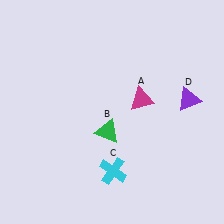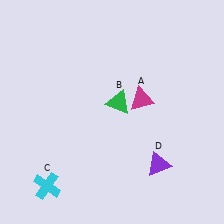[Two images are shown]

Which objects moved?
The objects that moved are: the green triangle (B), the cyan cross (C), the purple triangle (D).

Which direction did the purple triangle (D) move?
The purple triangle (D) moved down.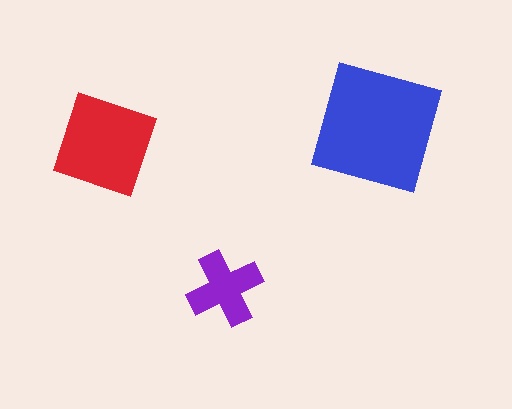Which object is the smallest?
The purple cross.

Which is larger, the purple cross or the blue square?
The blue square.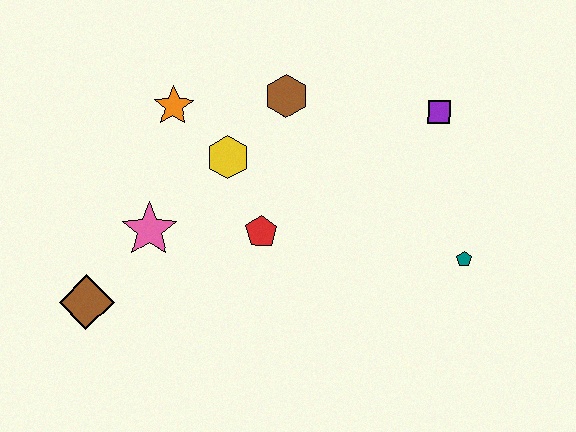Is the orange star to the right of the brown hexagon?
No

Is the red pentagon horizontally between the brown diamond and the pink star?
No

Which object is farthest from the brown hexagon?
The brown diamond is farthest from the brown hexagon.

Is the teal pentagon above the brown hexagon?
No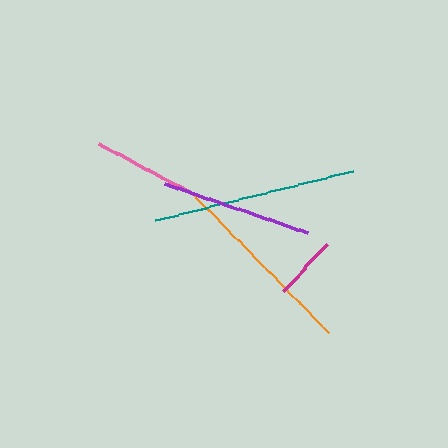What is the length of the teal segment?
The teal segment is approximately 205 pixels long.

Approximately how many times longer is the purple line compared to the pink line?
The purple line is approximately 1.4 times the length of the pink line.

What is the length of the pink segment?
The pink segment is approximately 106 pixels long.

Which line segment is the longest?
The teal line is the longest at approximately 205 pixels.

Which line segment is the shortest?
The magenta line is the shortest at approximately 65 pixels.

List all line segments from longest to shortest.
From longest to shortest: teal, orange, purple, pink, magenta.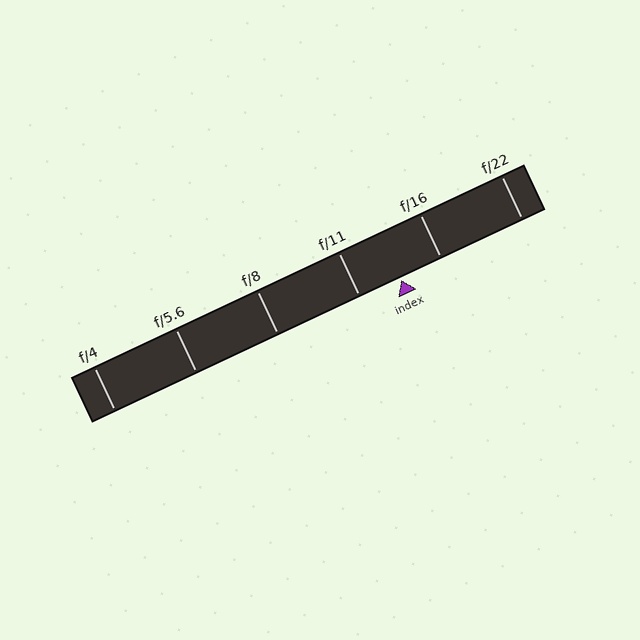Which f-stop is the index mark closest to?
The index mark is closest to f/16.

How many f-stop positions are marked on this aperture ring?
There are 6 f-stop positions marked.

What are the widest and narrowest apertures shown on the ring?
The widest aperture shown is f/4 and the narrowest is f/22.